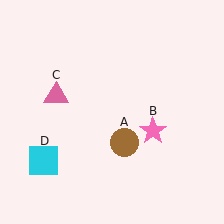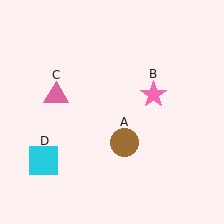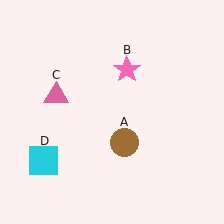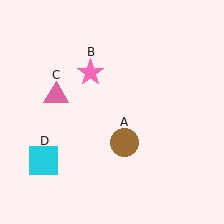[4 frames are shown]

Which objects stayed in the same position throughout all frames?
Brown circle (object A) and pink triangle (object C) and cyan square (object D) remained stationary.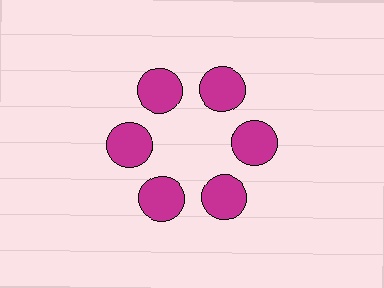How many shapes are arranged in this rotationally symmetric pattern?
There are 6 shapes, arranged in 6 groups of 1.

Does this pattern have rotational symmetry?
Yes, this pattern has 6-fold rotational symmetry. It looks the same after rotating 60 degrees around the center.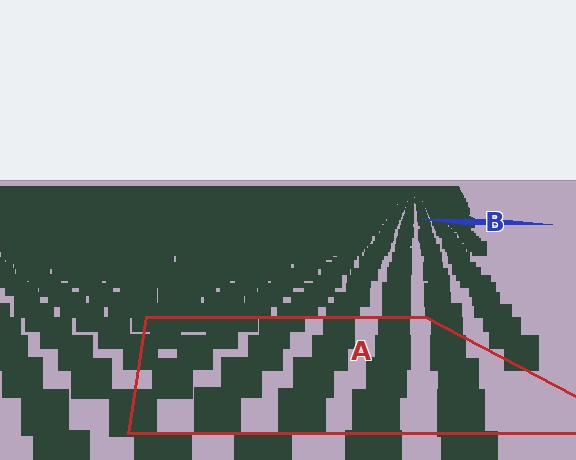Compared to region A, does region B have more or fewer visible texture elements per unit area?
Region B has more texture elements per unit area — they are packed more densely because it is farther away.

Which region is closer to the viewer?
Region A is closer. The texture elements there are larger and more spread out.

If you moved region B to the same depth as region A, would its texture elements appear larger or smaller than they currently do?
They would appear larger. At a closer depth, the same texture elements are projected at a bigger on-screen size.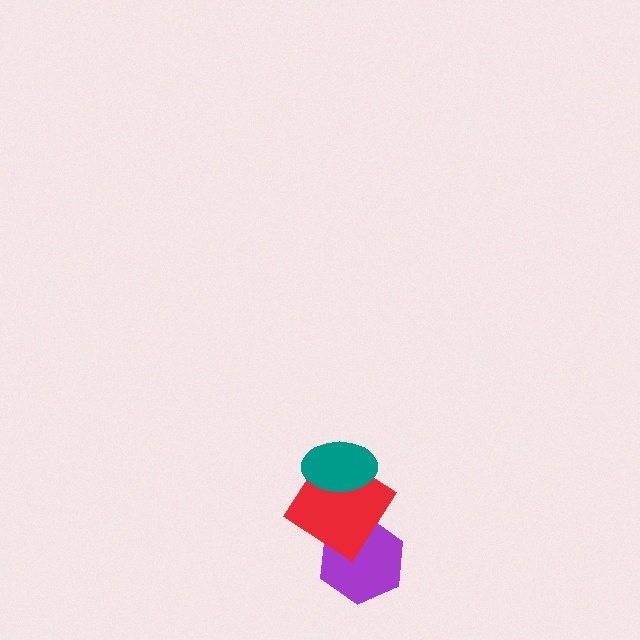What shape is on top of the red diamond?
The teal ellipse is on top of the red diamond.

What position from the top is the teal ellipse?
The teal ellipse is 1st from the top.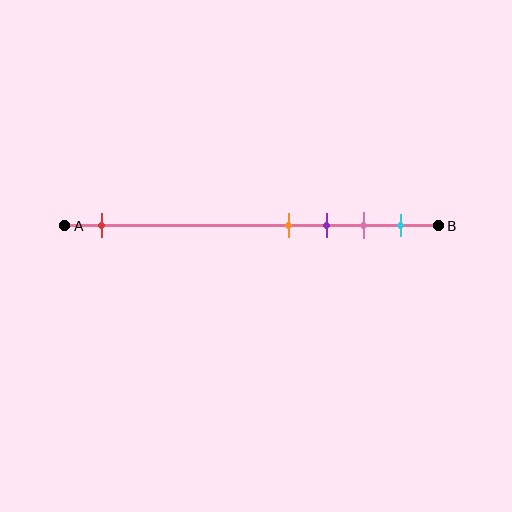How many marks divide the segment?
There are 5 marks dividing the segment.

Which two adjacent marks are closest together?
The orange and purple marks are the closest adjacent pair.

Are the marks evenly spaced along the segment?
No, the marks are not evenly spaced.